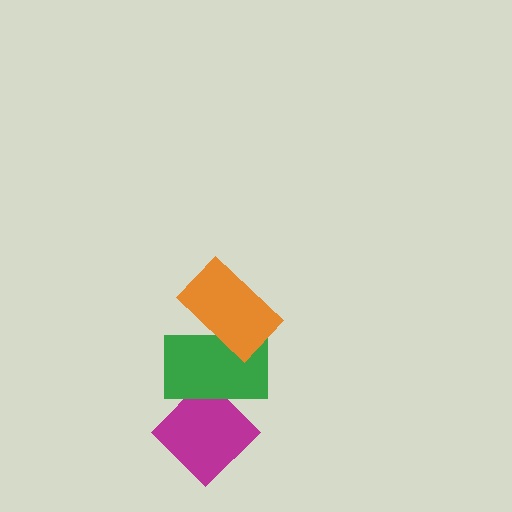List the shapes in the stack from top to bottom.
From top to bottom: the orange rectangle, the green rectangle, the magenta diamond.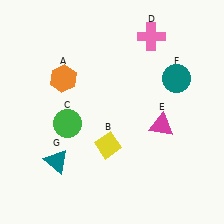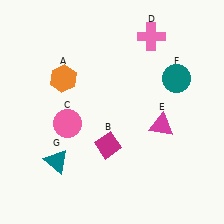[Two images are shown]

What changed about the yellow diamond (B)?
In Image 1, B is yellow. In Image 2, it changed to magenta.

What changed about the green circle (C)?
In Image 1, C is green. In Image 2, it changed to pink.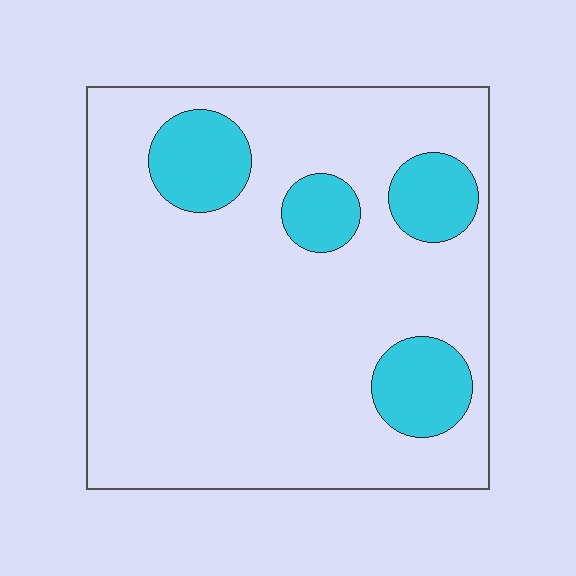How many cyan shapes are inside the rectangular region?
4.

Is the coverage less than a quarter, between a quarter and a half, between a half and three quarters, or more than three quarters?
Less than a quarter.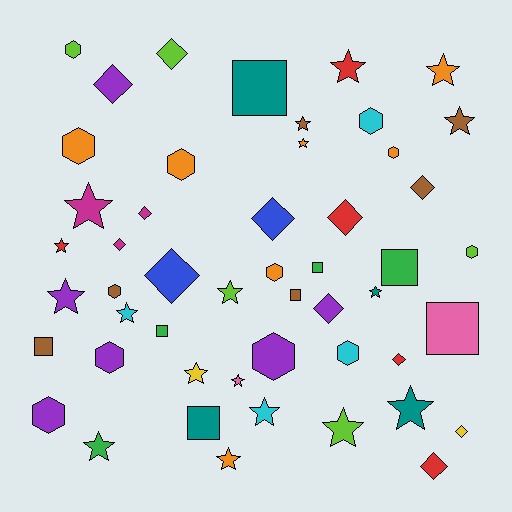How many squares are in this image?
There are 8 squares.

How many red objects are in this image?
There are 5 red objects.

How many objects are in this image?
There are 50 objects.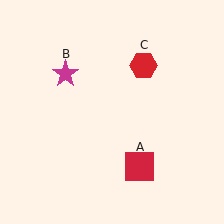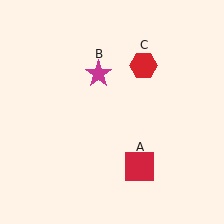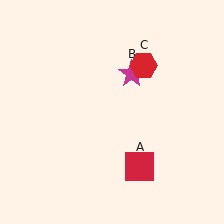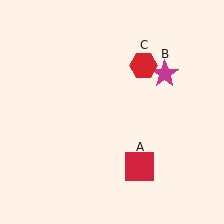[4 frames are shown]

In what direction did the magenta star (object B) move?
The magenta star (object B) moved right.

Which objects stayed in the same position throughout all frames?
Red square (object A) and red hexagon (object C) remained stationary.